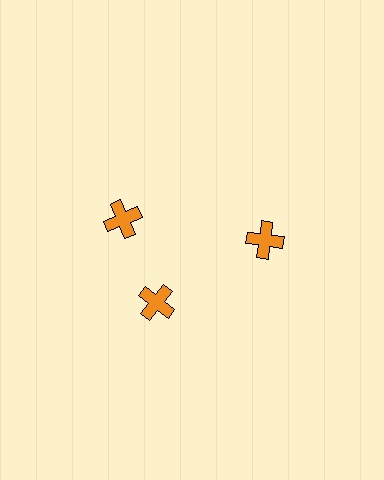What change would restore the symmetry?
The symmetry would be restored by rotating it back into even spacing with its neighbors so that all 3 crosses sit at equal angles and equal distance from the center.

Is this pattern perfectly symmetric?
No. The 3 orange crosses are arranged in a ring, but one element near the 11 o'clock position is rotated out of alignment along the ring, breaking the 3-fold rotational symmetry.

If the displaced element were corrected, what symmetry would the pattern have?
It would have 3-fold rotational symmetry — the pattern would map onto itself every 120 degrees.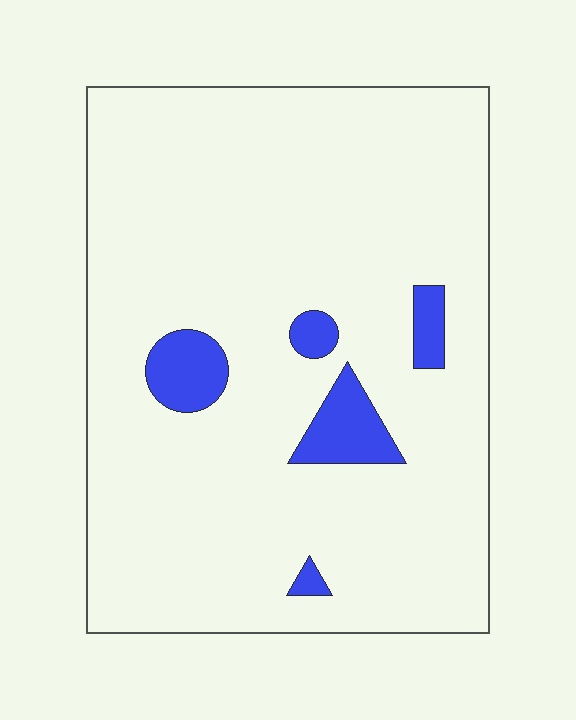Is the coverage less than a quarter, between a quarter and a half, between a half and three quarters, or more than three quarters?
Less than a quarter.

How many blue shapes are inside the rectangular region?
5.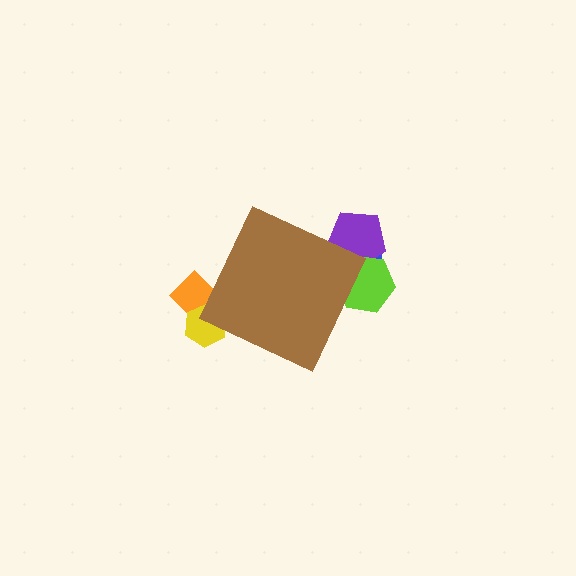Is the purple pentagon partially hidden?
Yes, the purple pentagon is partially hidden behind the brown diamond.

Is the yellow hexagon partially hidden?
Yes, the yellow hexagon is partially hidden behind the brown diamond.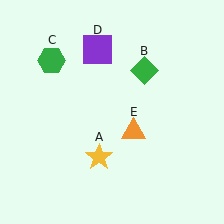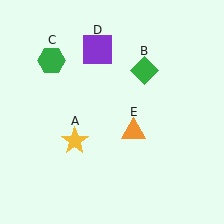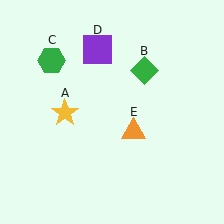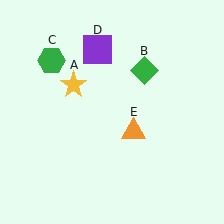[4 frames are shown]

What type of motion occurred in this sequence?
The yellow star (object A) rotated clockwise around the center of the scene.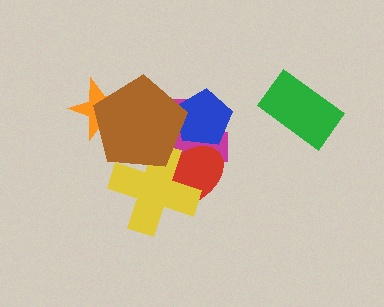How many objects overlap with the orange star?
1 object overlaps with the orange star.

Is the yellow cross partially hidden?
Yes, it is partially covered by another shape.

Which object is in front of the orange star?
The brown pentagon is in front of the orange star.